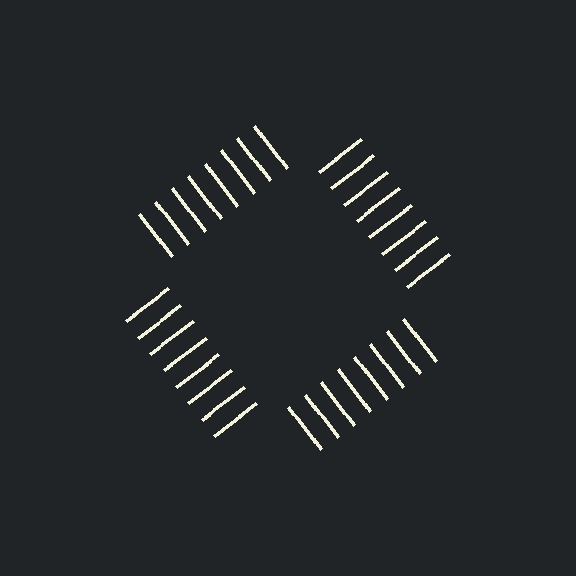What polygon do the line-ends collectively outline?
An illusory square — the line segments terminate on its edges but no continuous stroke is drawn.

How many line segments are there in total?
32 — 8 along each of the 4 edges.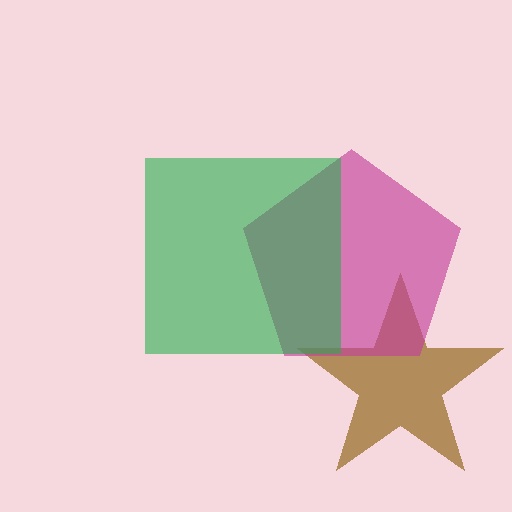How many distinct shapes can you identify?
There are 3 distinct shapes: a brown star, a magenta pentagon, a green square.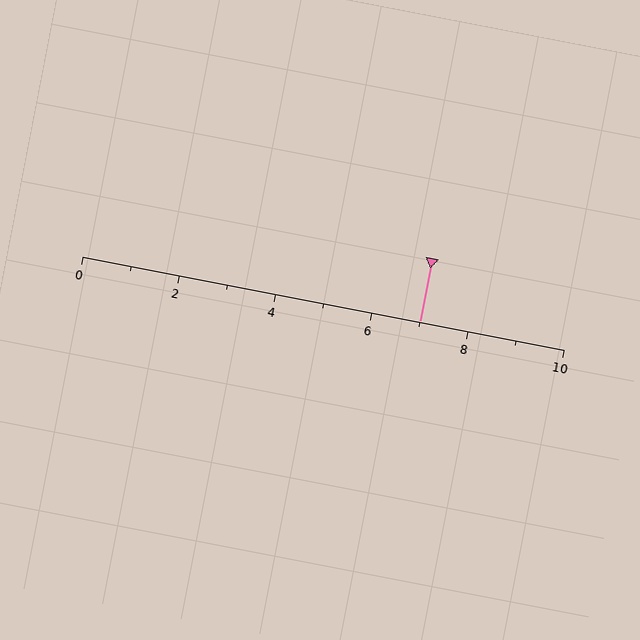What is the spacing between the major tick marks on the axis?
The major ticks are spaced 2 apart.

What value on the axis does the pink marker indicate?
The marker indicates approximately 7.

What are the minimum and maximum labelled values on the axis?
The axis runs from 0 to 10.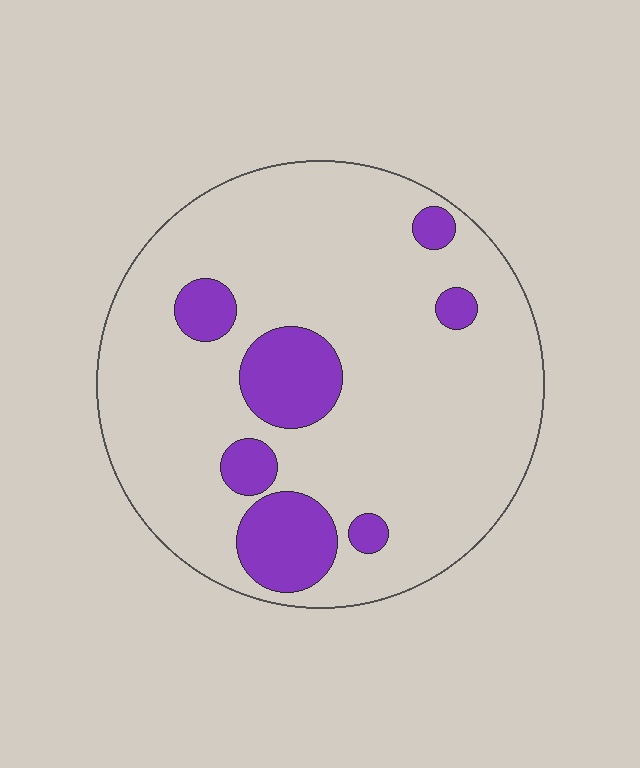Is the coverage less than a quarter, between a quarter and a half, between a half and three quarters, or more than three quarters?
Less than a quarter.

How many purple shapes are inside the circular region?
7.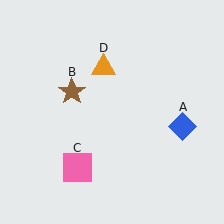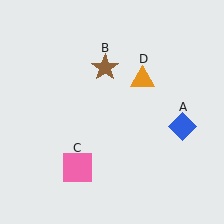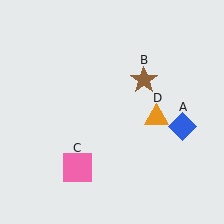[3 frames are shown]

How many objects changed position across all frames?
2 objects changed position: brown star (object B), orange triangle (object D).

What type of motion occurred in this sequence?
The brown star (object B), orange triangle (object D) rotated clockwise around the center of the scene.